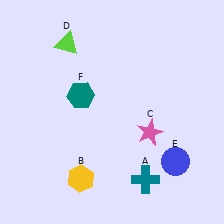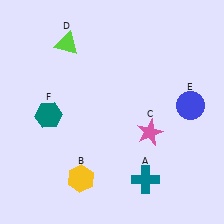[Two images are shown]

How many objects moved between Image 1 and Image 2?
2 objects moved between the two images.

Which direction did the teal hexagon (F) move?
The teal hexagon (F) moved left.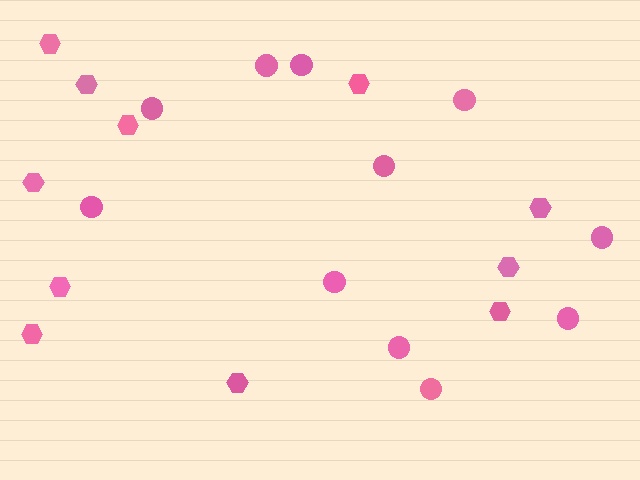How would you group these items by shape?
There are 2 groups: one group of circles (11) and one group of hexagons (11).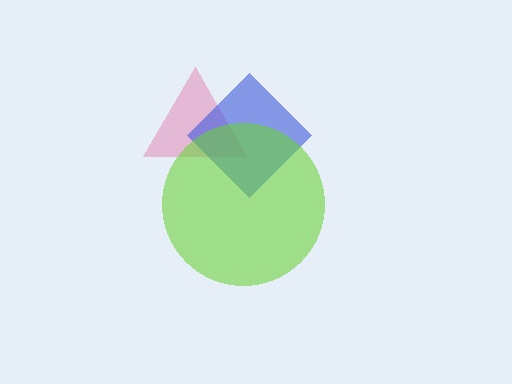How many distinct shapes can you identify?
There are 3 distinct shapes: a pink triangle, a blue diamond, a lime circle.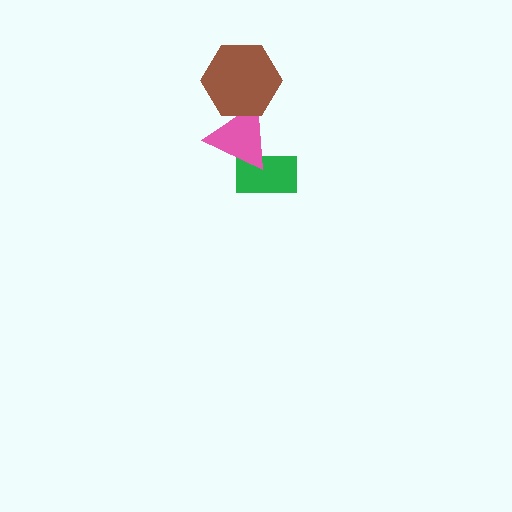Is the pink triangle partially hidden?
Yes, it is partially covered by another shape.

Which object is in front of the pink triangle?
The brown hexagon is in front of the pink triangle.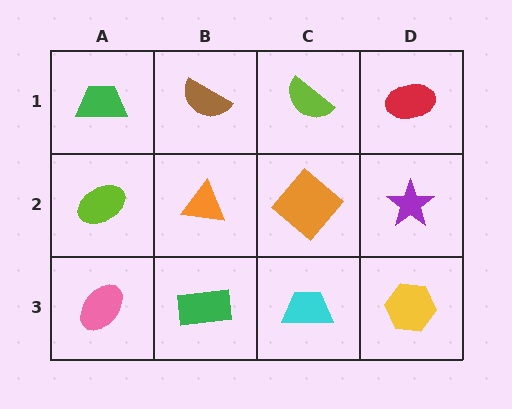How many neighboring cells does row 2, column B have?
4.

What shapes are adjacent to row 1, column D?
A purple star (row 2, column D), a lime semicircle (row 1, column C).